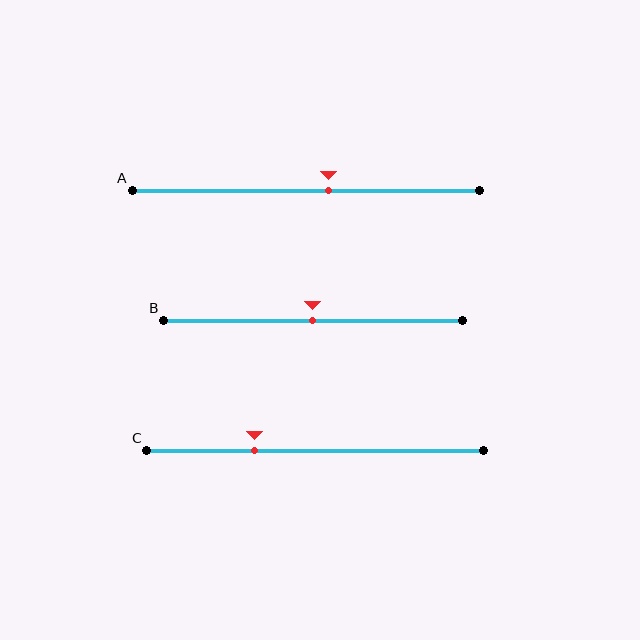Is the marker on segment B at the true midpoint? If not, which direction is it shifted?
Yes, the marker on segment B is at the true midpoint.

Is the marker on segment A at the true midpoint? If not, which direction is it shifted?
No, the marker on segment A is shifted to the right by about 7% of the segment length.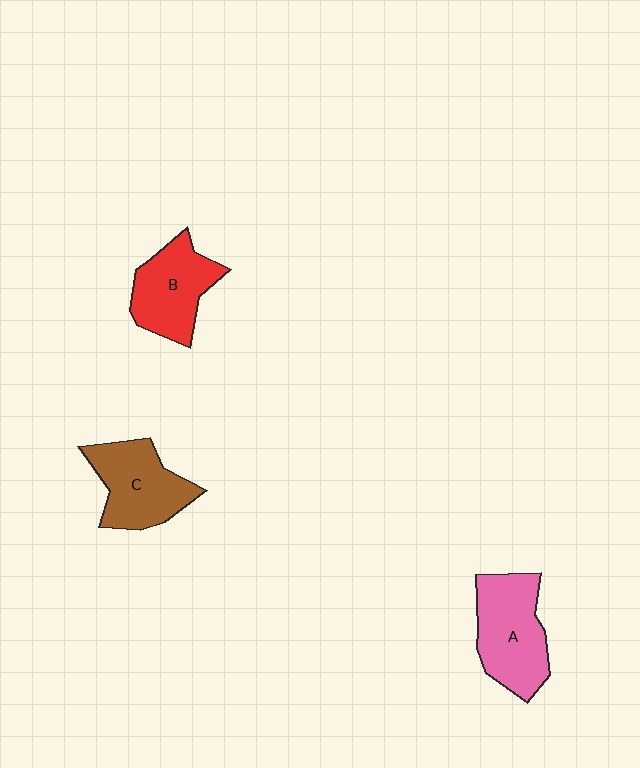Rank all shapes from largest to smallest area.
From largest to smallest: A (pink), C (brown), B (red).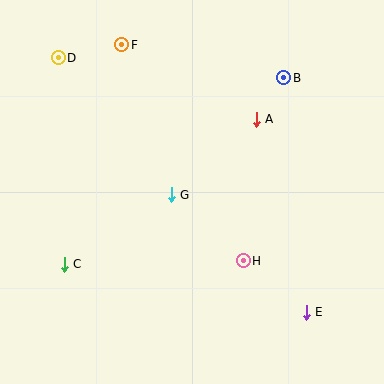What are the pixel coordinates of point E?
Point E is at (306, 312).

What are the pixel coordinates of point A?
Point A is at (256, 119).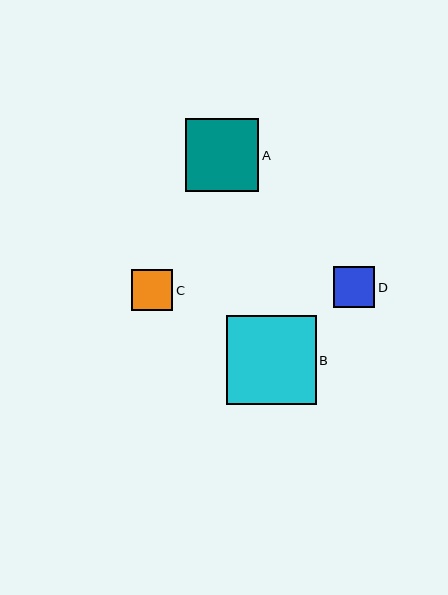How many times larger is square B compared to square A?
Square B is approximately 1.2 times the size of square A.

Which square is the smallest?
Square C is the smallest with a size of approximately 41 pixels.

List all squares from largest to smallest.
From largest to smallest: B, A, D, C.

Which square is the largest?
Square B is the largest with a size of approximately 89 pixels.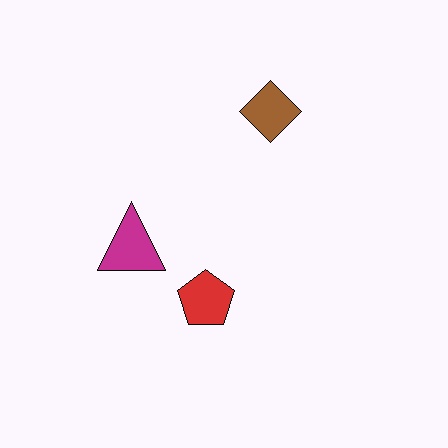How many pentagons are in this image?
There is 1 pentagon.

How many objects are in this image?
There are 3 objects.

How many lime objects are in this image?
There are no lime objects.